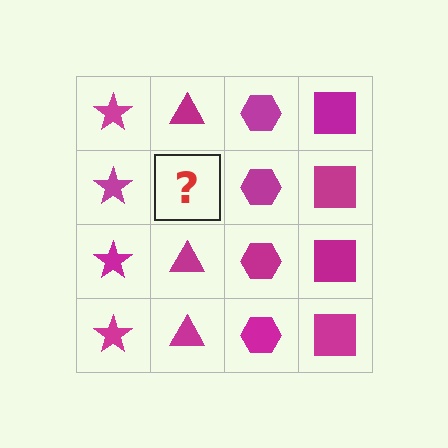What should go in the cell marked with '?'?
The missing cell should contain a magenta triangle.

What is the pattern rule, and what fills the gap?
The rule is that each column has a consistent shape. The gap should be filled with a magenta triangle.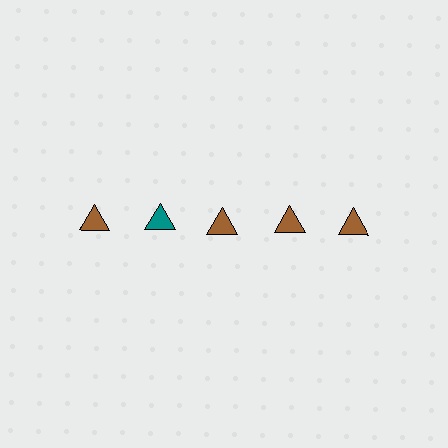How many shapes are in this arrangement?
There are 5 shapes arranged in a grid pattern.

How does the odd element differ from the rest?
It has a different color: teal instead of brown.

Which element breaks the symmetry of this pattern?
The teal triangle in the top row, second from left column breaks the symmetry. All other shapes are brown triangles.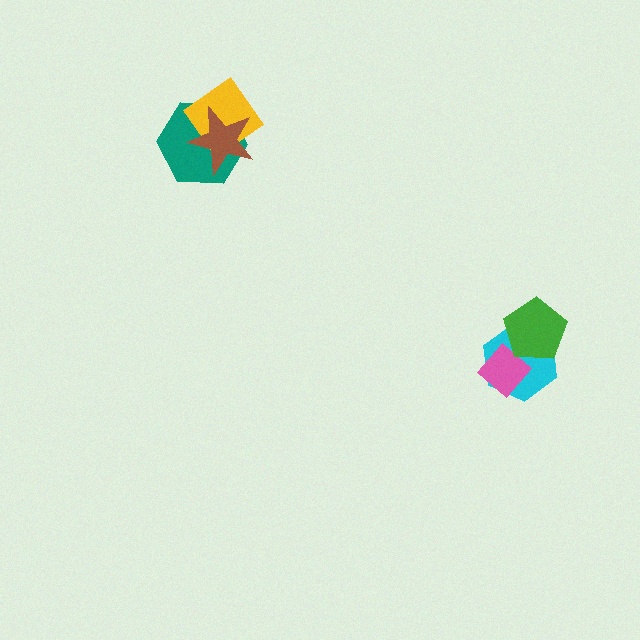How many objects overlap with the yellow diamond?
2 objects overlap with the yellow diamond.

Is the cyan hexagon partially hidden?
Yes, it is partially covered by another shape.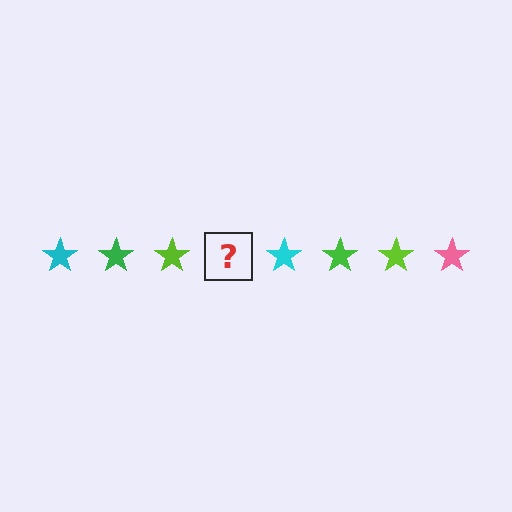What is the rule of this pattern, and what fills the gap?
The rule is that the pattern cycles through cyan, green, lime, pink stars. The gap should be filled with a pink star.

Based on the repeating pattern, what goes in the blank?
The blank should be a pink star.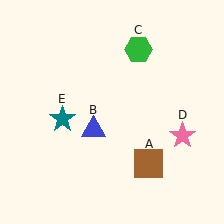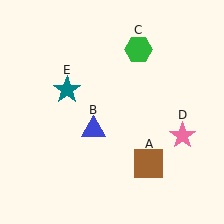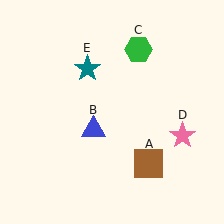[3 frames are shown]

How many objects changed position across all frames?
1 object changed position: teal star (object E).